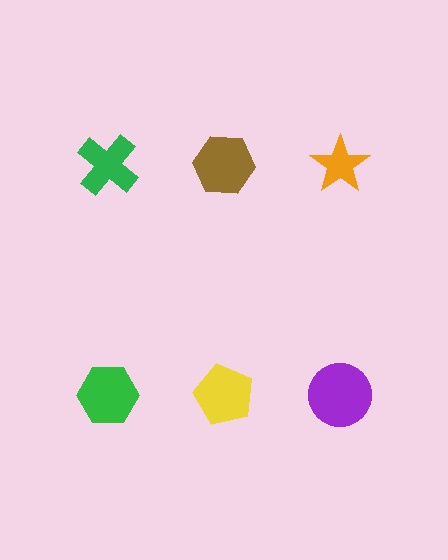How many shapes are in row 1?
3 shapes.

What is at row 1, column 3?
An orange star.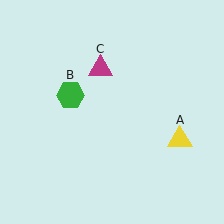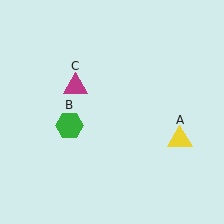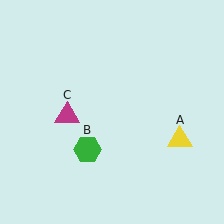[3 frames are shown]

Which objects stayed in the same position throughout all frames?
Yellow triangle (object A) remained stationary.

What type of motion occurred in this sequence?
The green hexagon (object B), magenta triangle (object C) rotated counterclockwise around the center of the scene.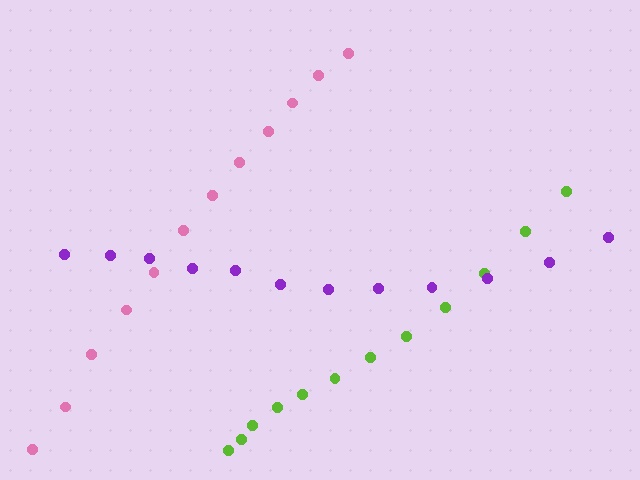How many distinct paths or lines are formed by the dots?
There are 3 distinct paths.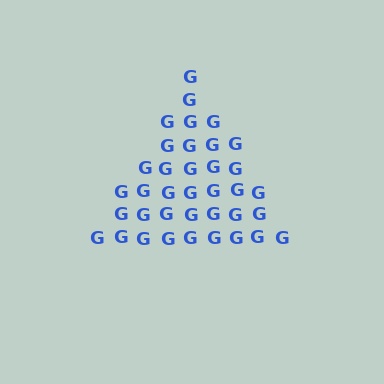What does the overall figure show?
The overall figure shows a triangle.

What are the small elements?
The small elements are letter G's.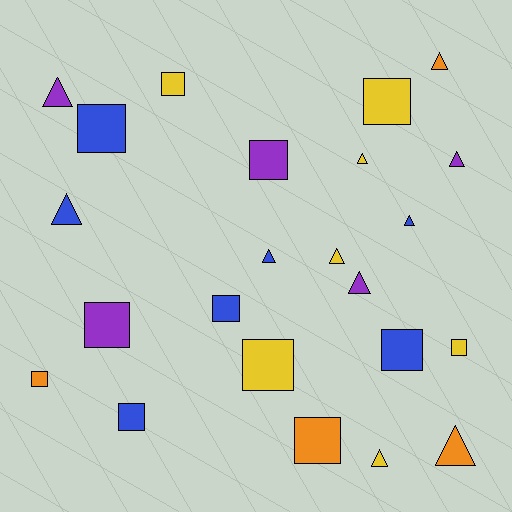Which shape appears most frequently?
Square, with 12 objects.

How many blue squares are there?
There are 4 blue squares.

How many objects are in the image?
There are 23 objects.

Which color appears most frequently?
Yellow, with 7 objects.